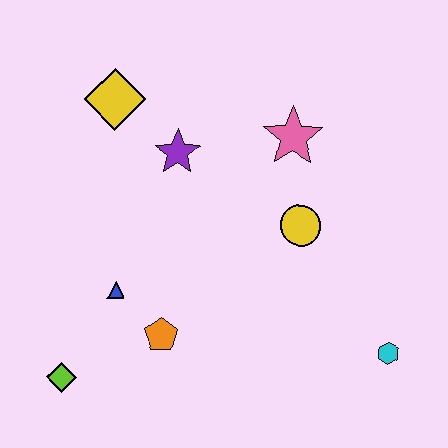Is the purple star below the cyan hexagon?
No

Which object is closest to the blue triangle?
The orange pentagon is closest to the blue triangle.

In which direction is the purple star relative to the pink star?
The purple star is to the left of the pink star.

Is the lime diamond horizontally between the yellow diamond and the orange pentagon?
No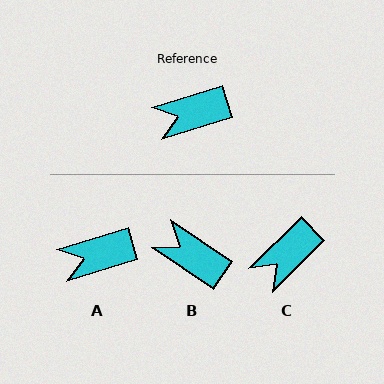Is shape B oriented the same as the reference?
No, it is off by about 51 degrees.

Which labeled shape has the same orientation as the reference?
A.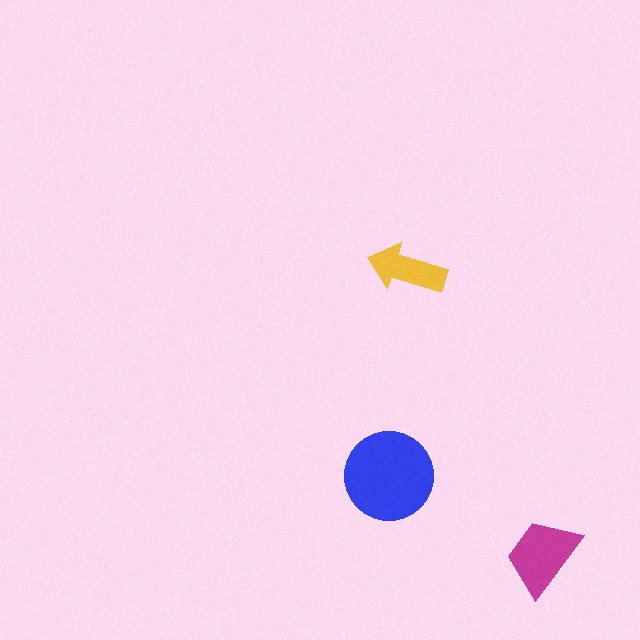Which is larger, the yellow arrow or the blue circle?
The blue circle.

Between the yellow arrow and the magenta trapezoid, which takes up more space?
The magenta trapezoid.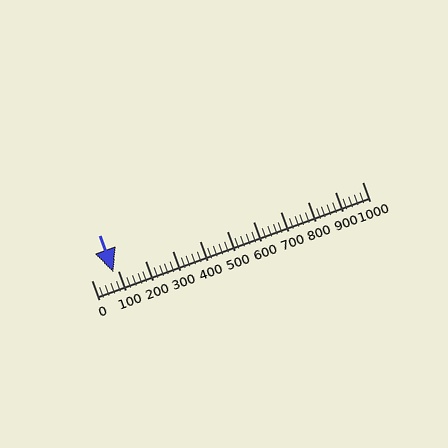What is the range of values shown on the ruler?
The ruler shows values from 0 to 1000.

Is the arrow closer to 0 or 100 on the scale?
The arrow is closer to 100.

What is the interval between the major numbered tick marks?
The major tick marks are spaced 100 units apart.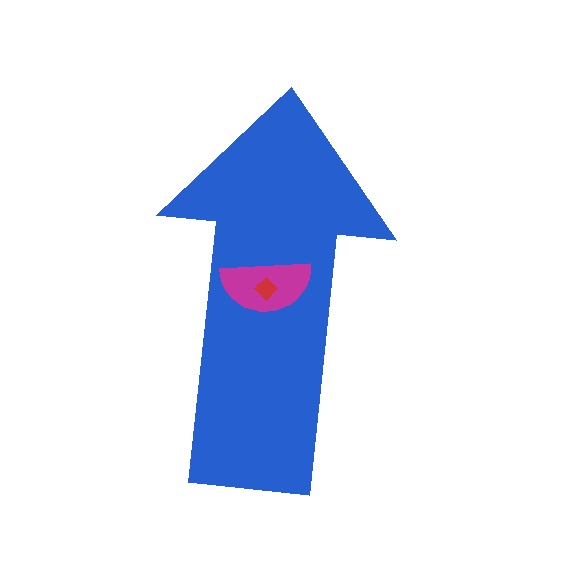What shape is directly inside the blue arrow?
The magenta semicircle.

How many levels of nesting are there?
3.